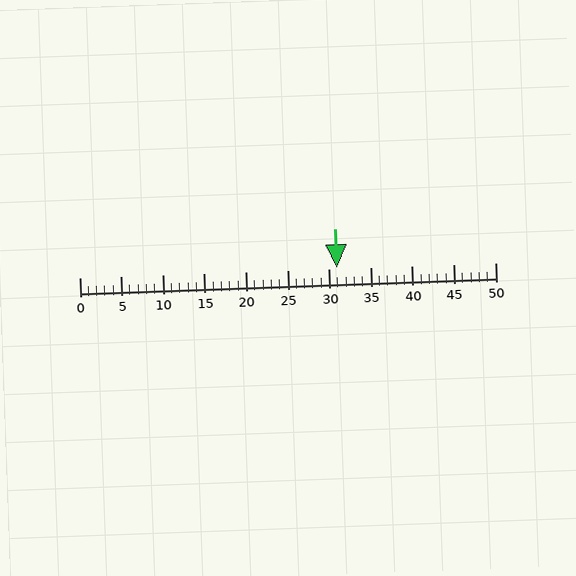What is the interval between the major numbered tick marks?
The major tick marks are spaced 5 units apart.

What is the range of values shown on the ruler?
The ruler shows values from 0 to 50.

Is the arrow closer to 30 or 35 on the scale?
The arrow is closer to 30.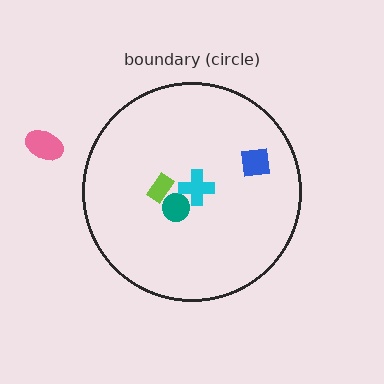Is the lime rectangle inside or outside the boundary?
Inside.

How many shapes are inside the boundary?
4 inside, 1 outside.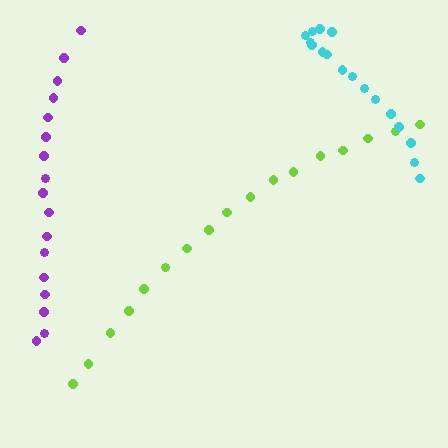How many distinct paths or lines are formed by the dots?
There are 3 distinct paths.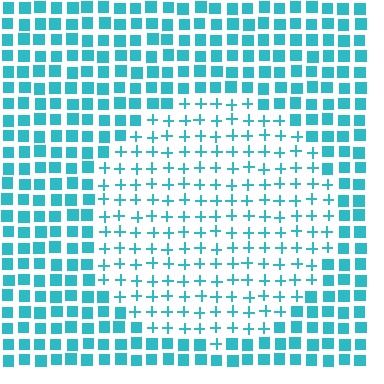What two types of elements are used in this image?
The image uses plus signs inside the circle region and squares outside it.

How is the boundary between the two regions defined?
The boundary is defined by a change in element shape: plus signs inside vs. squares outside. All elements share the same color and spacing.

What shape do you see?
I see a circle.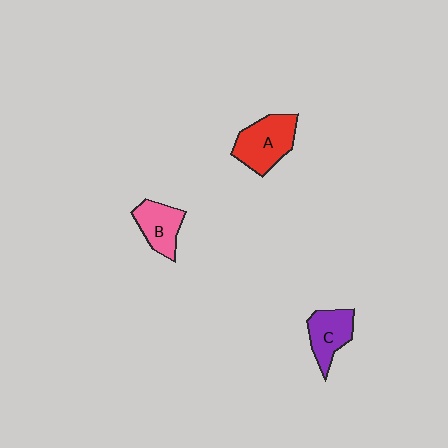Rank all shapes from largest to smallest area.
From largest to smallest: A (red), C (purple), B (pink).